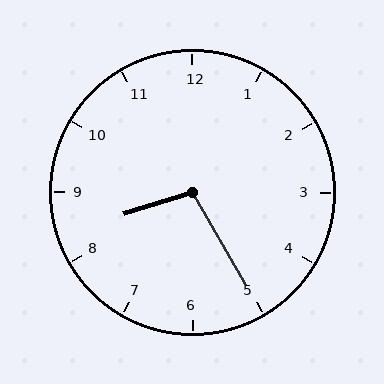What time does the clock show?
8:25.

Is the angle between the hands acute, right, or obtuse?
It is obtuse.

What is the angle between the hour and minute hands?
Approximately 102 degrees.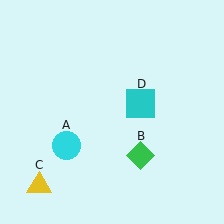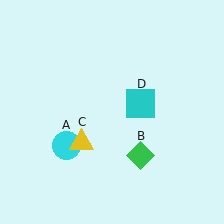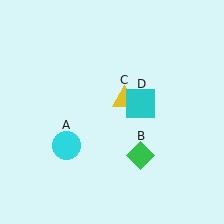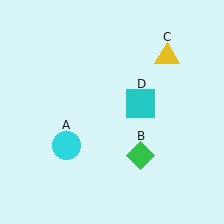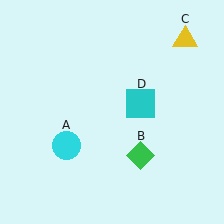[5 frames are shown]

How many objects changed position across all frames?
1 object changed position: yellow triangle (object C).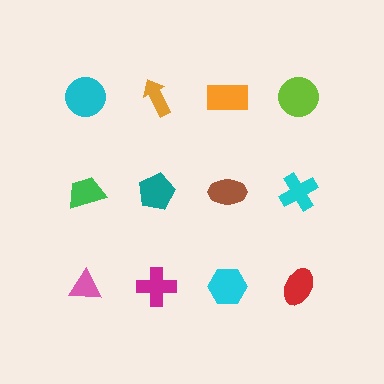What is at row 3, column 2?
A magenta cross.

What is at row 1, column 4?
A lime circle.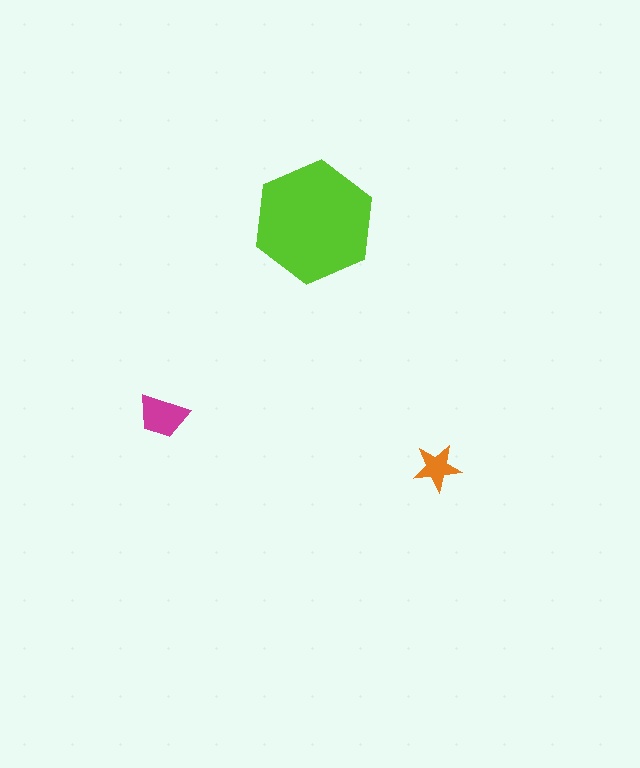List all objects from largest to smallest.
The lime hexagon, the magenta trapezoid, the orange star.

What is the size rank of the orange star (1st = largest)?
3rd.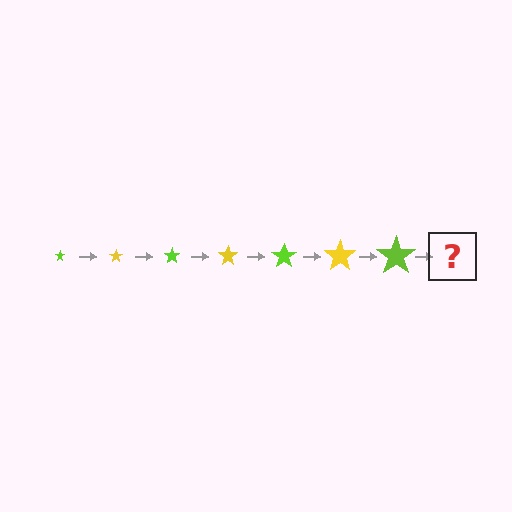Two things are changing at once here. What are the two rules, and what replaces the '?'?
The two rules are that the star grows larger each step and the color cycles through lime and yellow. The '?' should be a yellow star, larger than the previous one.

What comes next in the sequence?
The next element should be a yellow star, larger than the previous one.